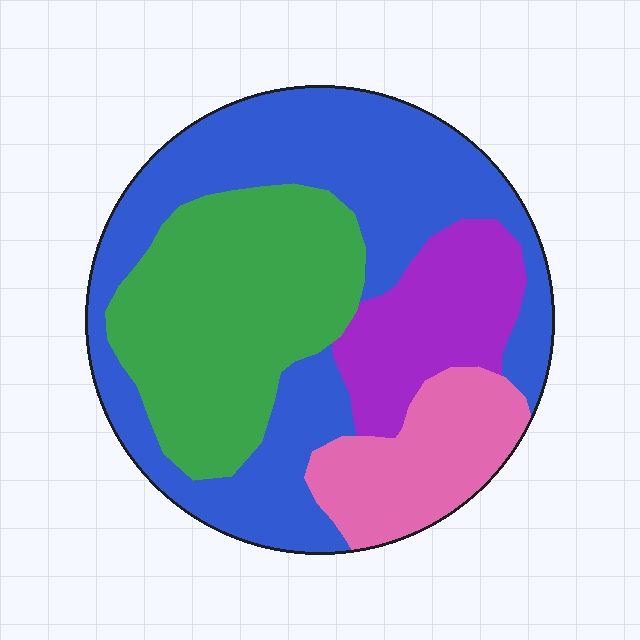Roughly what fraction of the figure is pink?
Pink takes up less than a sixth of the figure.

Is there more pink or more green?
Green.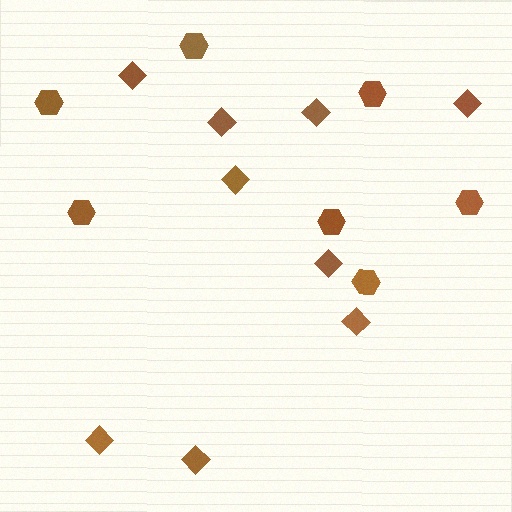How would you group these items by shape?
There are 2 groups: one group of hexagons (7) and one group of diamonds (9).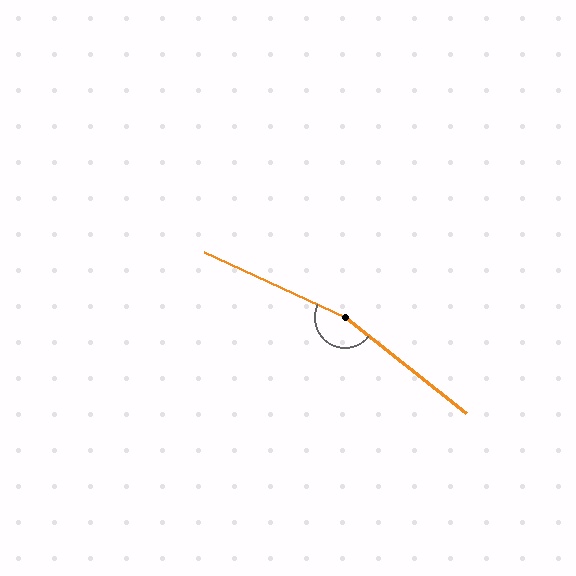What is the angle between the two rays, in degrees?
Approximately 166 degrees.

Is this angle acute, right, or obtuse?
It is obtuse.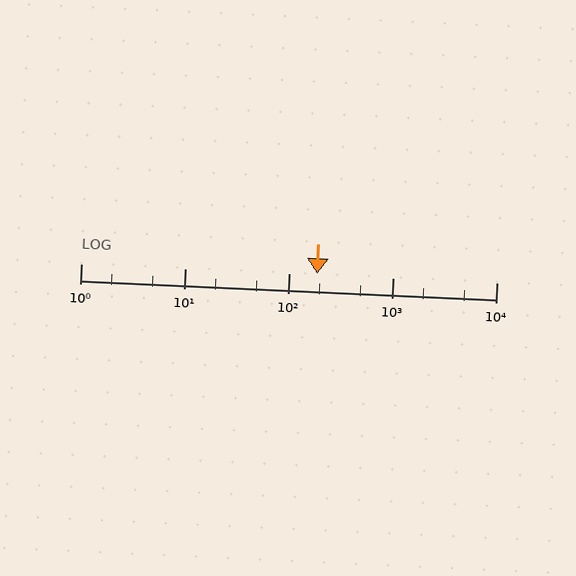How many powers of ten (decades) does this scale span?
The scale spans 4 decades, from 1 to 10000.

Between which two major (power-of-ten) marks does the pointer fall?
The pointer is between 100 and 1000.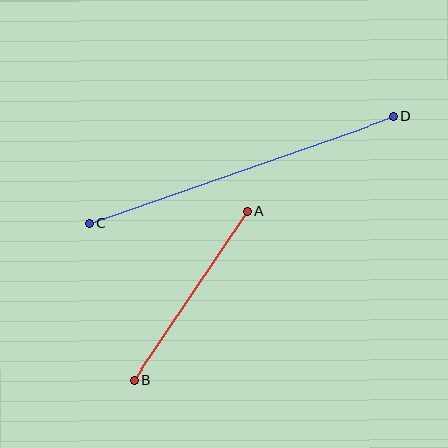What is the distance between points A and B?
The distance is approximately 204 pixels.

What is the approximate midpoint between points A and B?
The midpoint is at approximately (191, 296) pixels.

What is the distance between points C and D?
The distance is approximately 322 pixels.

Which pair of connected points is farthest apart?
Points C and D are farthest apart.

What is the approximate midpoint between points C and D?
The midpoint is at approximately (241, 170) pixels.